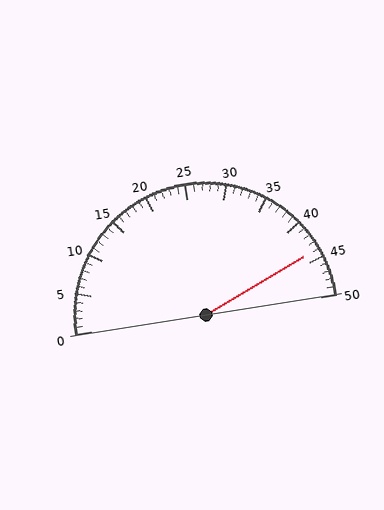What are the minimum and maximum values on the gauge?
The gauge ranges from 0 to 50.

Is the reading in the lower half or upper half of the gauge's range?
The reading is in the upper half of the range (0 to 50).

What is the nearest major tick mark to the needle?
The nearest major tick mark is 45.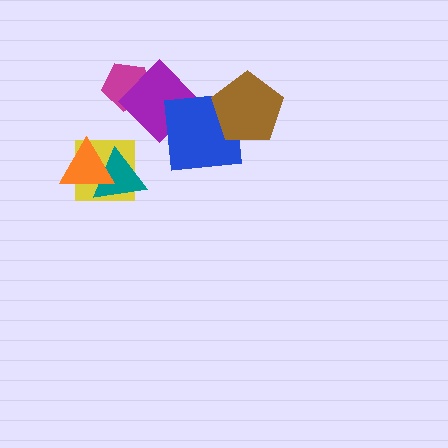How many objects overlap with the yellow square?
2 objects overlap with the yellow square.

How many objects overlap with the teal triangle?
2 objects overlap with the teal triangle.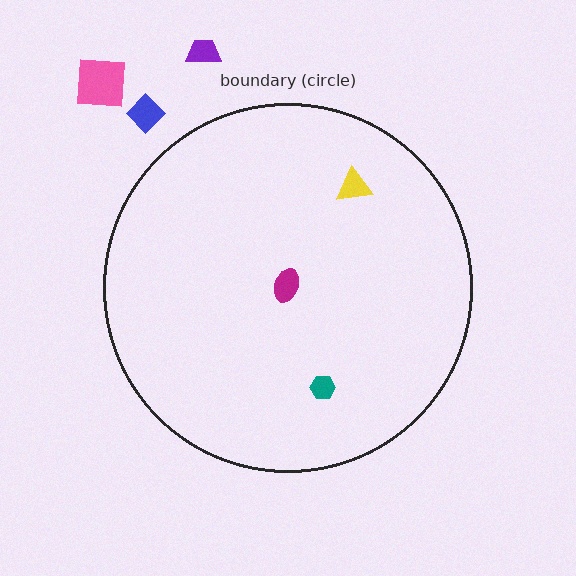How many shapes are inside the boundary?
3 inside, 3 outside.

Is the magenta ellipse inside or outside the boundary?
Inside.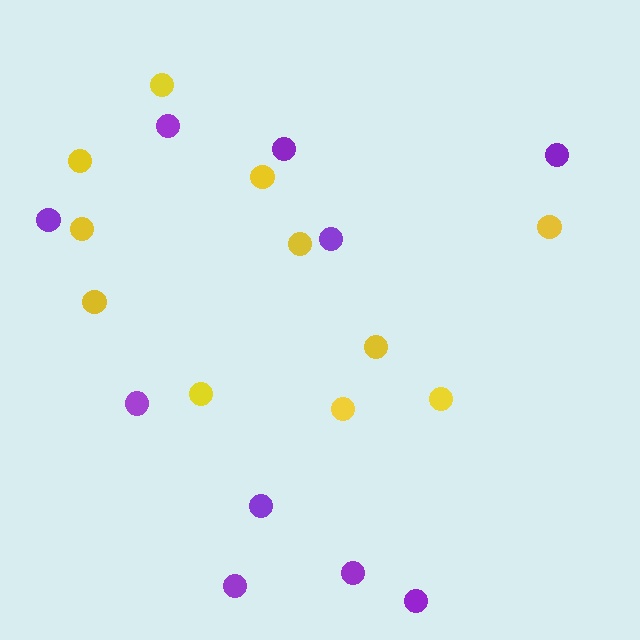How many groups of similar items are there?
There are 2 groups: one group of yellow circles (11) and one group of purple circles (10).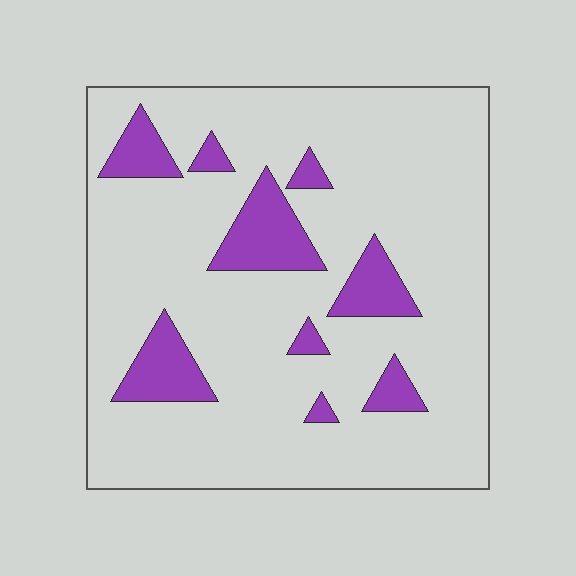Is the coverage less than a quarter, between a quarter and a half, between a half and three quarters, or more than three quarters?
Less than a quarter.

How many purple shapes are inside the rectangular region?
9.